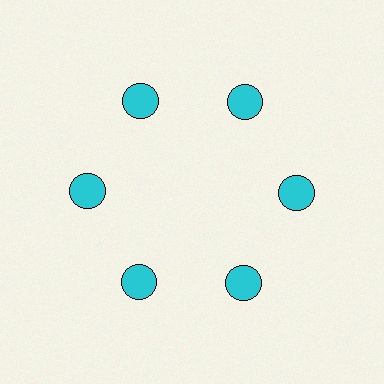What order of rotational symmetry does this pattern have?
This pattern has 6-fold rotational symmetry.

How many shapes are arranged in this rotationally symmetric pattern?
There are 6 shapes, arranged in 6 groups of 1.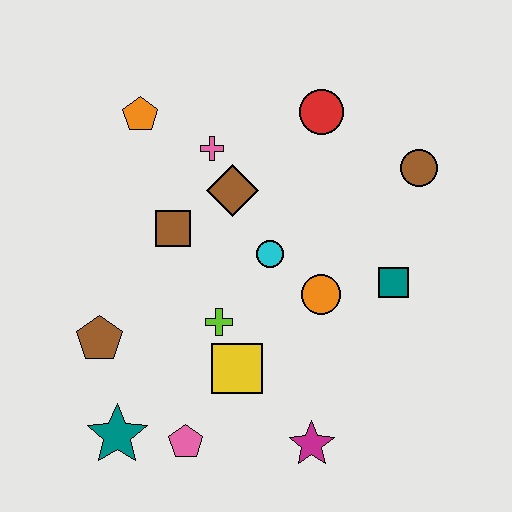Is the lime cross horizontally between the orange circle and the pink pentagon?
Yes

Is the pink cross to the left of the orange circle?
Yes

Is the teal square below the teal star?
No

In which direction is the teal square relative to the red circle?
The teal square is below the red circle.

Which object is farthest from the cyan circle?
The teal star is farthest from the cyan circle.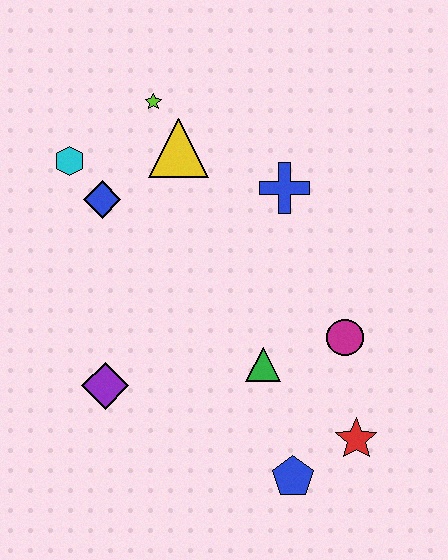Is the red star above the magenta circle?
No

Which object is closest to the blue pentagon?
The red star is closest to the blue pentagon.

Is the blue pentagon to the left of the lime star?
No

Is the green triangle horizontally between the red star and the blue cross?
No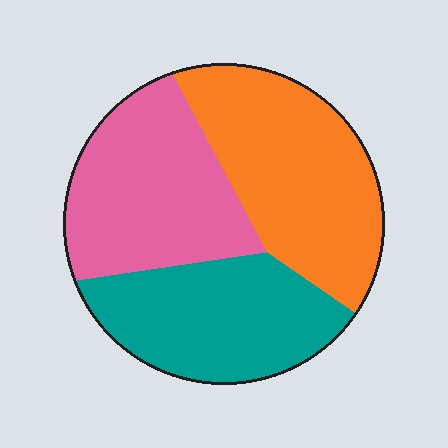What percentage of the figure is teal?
Teal covers 31% of the figure.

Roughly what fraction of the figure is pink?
Pink covers around 35% of the figure.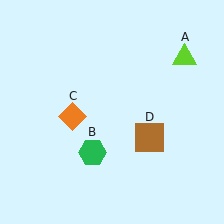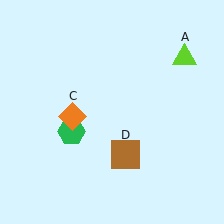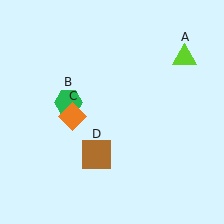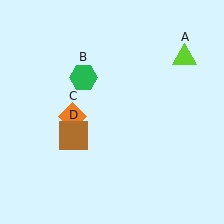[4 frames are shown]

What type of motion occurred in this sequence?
The green hexagon (object B), brown square (object D) rotated clockwise around the center of the scene.